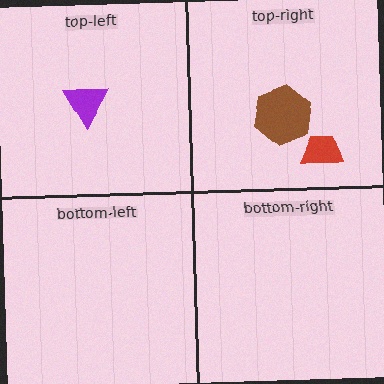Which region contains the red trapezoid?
The top-right region.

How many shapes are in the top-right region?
2.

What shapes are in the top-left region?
The purple triangle.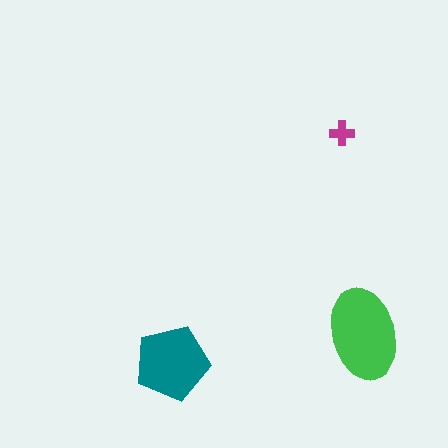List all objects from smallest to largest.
The magenta cross, the teal pentagon, the green ellipse.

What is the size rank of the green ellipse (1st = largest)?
1st.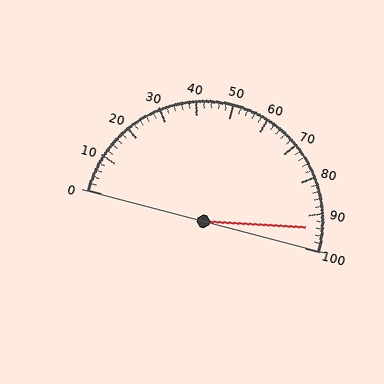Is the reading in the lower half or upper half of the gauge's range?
The reading is in the upper half of the range (0 to 100).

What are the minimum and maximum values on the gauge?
The gauge ranges from 0 to 100.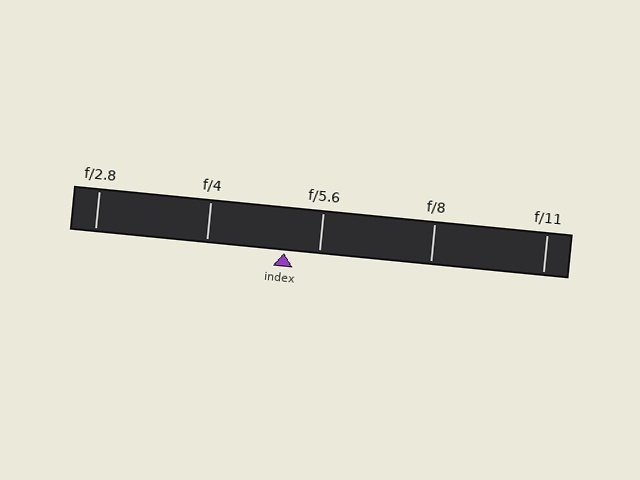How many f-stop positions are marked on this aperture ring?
There are 5 f-stop positions marked.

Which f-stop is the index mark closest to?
The index mark is closest to f/5.6.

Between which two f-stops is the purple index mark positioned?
The index mark is between f/4 and f/5.6.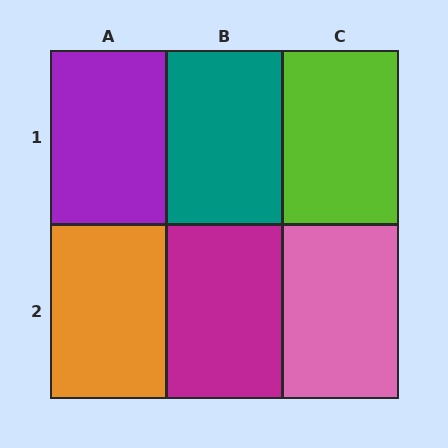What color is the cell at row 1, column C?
Lime.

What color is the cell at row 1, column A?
Purple.